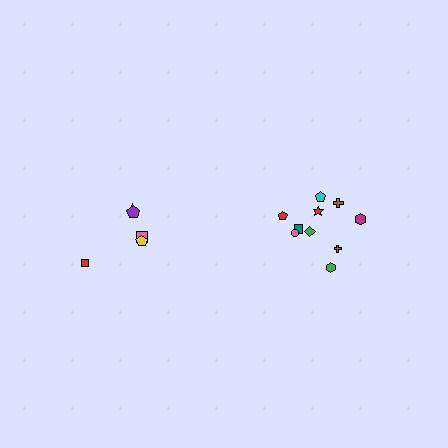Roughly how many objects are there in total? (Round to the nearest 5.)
Roughly 15 objects in total.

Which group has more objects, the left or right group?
The right group.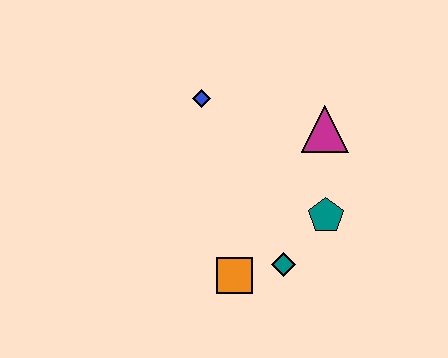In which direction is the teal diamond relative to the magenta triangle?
The teal diamond is below the magenta triangle.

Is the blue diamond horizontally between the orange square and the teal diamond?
No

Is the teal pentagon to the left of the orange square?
No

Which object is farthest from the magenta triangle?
The orange square is farthest from the magenta triangle.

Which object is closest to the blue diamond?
The magenta triangle is closest to the blue diamond.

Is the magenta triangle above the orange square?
Yes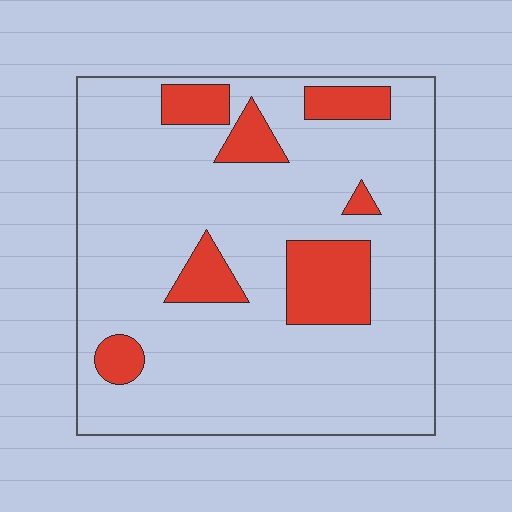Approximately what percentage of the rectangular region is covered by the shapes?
Approximately 15%.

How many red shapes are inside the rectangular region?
7.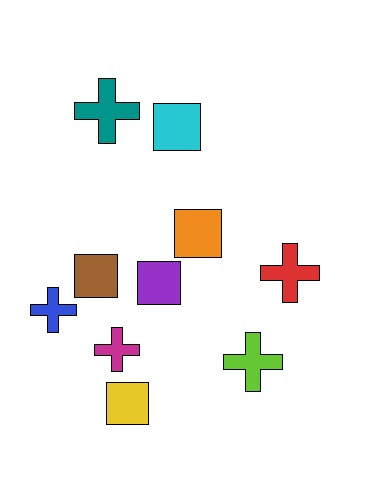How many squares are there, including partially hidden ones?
There are 5 squares.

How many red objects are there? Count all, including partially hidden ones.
There is 1 red object.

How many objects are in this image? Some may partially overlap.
There are 10 objects.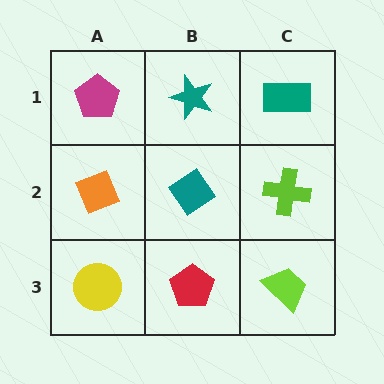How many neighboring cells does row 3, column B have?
3.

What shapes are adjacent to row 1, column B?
A teal diamond (row 2, column B), a magenta pentagon (row 1, column A), a teal rectangle (row 1, column C).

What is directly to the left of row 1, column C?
A teal star.